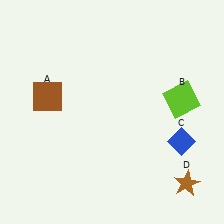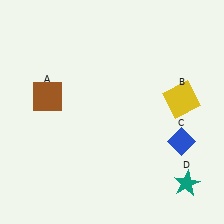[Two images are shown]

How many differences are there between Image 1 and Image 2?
There are 2 differences between the two images.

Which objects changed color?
B changed from lime to yellow. D changed from brown to teal.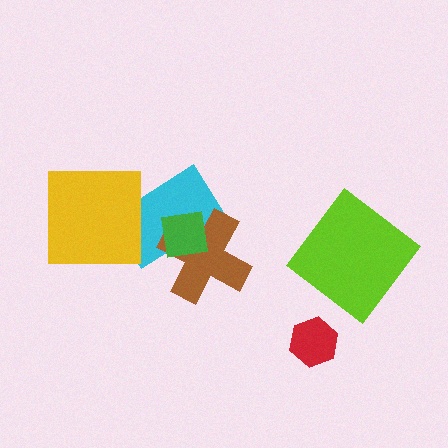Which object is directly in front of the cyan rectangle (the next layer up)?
The brown cross is directly in front of the cyan rectangle.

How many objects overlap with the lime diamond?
0 objects overlap with the lime diamond.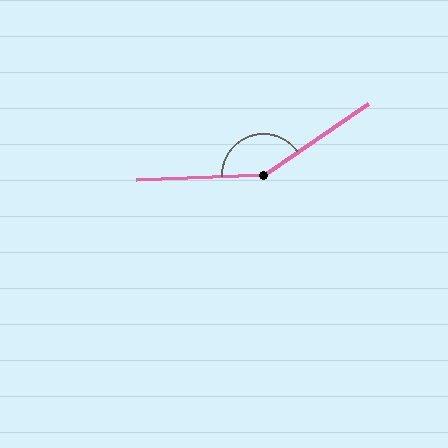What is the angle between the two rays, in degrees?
Approximately 147 degrees.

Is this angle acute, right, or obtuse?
It is obtuse.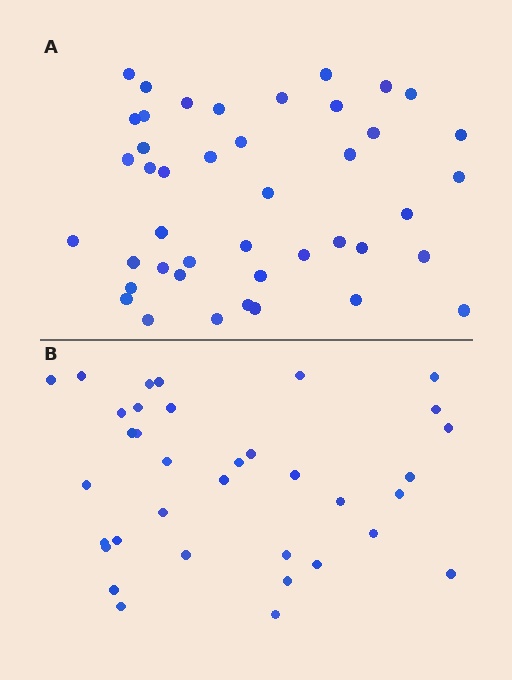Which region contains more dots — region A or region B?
Region A (the top region) has more dots.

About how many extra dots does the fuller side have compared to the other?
Region A has roughly 8 or so more dots than region B.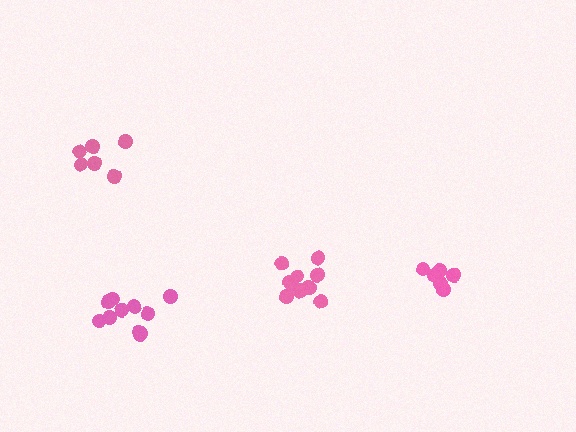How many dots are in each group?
Group 1: 6 dots, Group 2: 10 dots, Group 3: 11 dots, Group 4: 6 dots (33 total).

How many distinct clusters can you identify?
There are 4 distinct clusters.